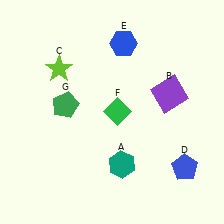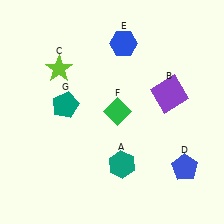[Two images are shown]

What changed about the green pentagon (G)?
In Image 1, G is green. In Image 2, it changed to teal.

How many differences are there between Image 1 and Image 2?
There is 1 difference between the two images.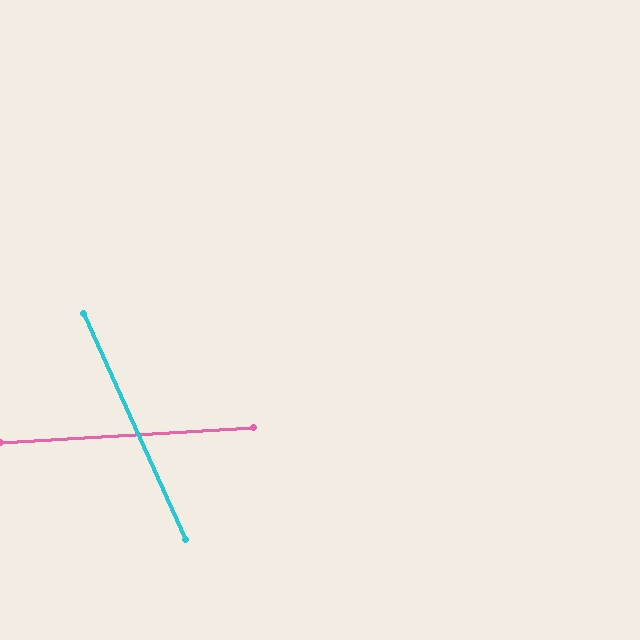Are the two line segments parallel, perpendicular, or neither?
Neither parallel nor perpendicular — they differ by about 69°.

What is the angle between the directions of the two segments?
Approximately 69 degrees.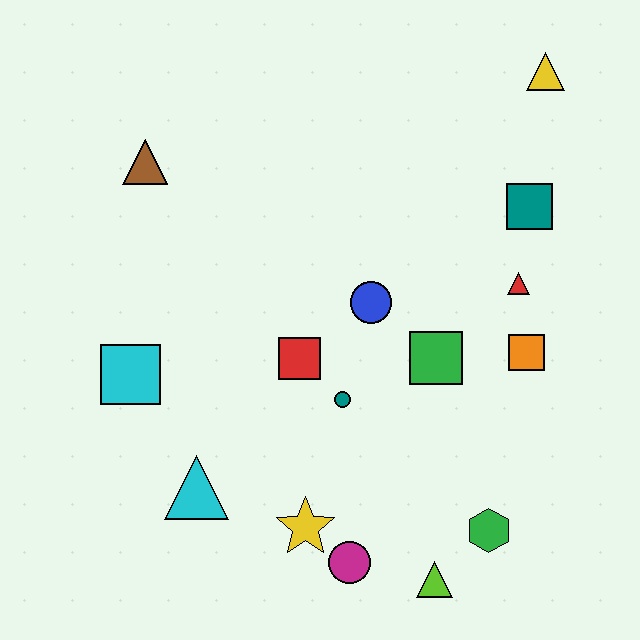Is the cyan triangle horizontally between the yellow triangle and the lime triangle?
No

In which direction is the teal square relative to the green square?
The teal square is above the green square.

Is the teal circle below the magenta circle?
No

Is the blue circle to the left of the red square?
No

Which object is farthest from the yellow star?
The yellow triangle is farthest from the yellow star.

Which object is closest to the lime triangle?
The green hexagon is closest to the lime triangle.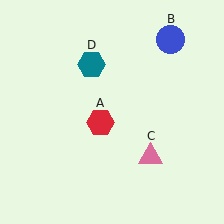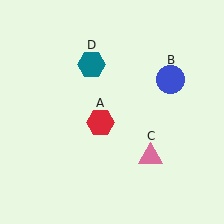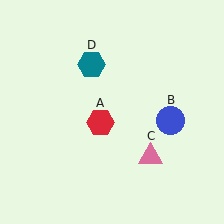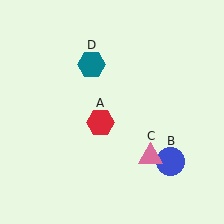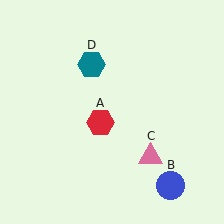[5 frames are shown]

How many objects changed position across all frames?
1 object changed position: blue circle (object B).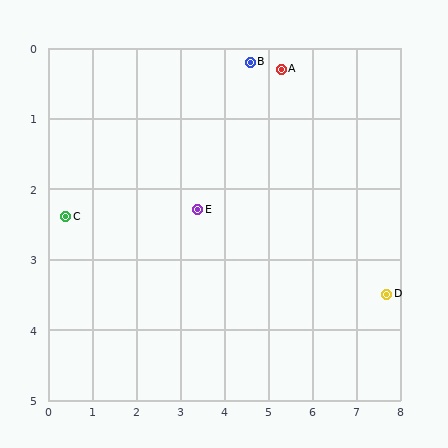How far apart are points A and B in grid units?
Points A and B are about 0.7 grid units apart.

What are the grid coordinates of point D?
Point D is at approximately (7.7, 3.5).